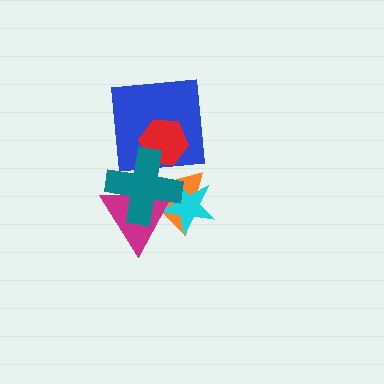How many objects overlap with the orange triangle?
3 objects overlap with the orange triangle.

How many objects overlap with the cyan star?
3 objects overlap with the cyan star.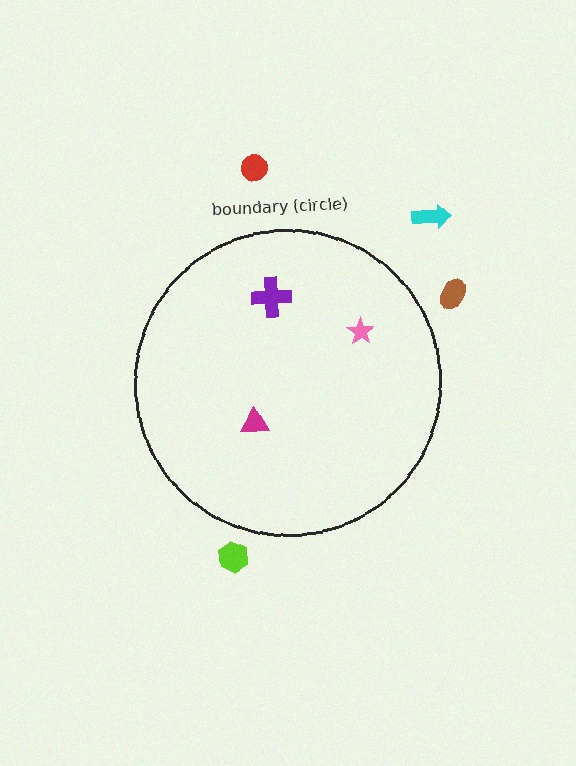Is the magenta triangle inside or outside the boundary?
Inside.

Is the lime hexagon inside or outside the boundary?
Outside.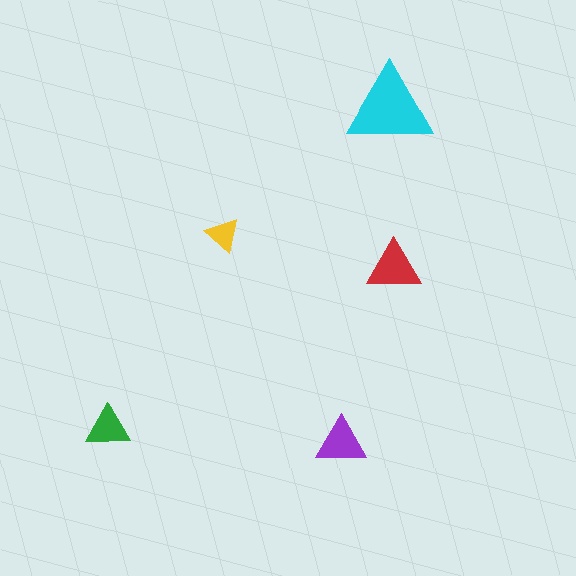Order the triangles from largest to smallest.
the cyan one, the red one, the purple one, the green one, the yellow one.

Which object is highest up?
The cyan triangle is topmost.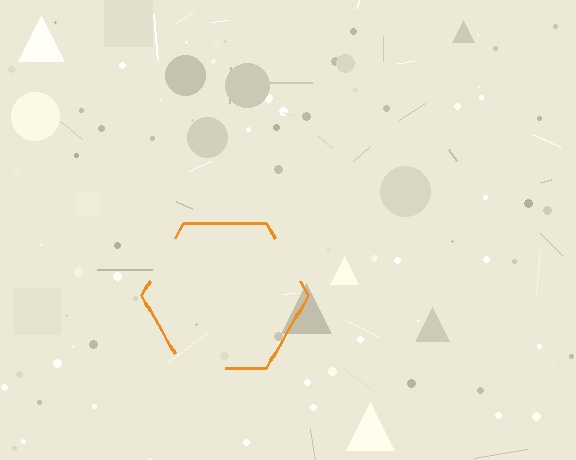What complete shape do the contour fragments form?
The contour fragments form a hexagon.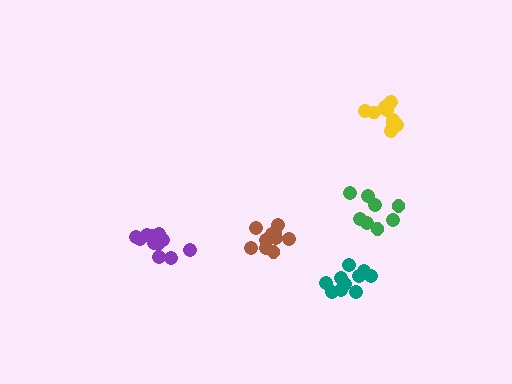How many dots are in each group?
Group 1: 10 dots, Group 2: 10 dots, Group 3: 11 dots, Group 4: 8 dots, Group 5: 10 dots (49 total).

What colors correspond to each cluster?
The clusters are colored: teal, yellow, purple, green, brown.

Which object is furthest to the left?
The purple cluster is leftmost.